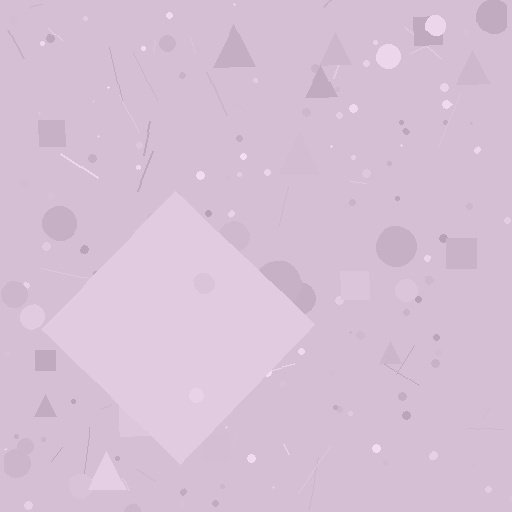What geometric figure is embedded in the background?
A diamond is embedded in the background.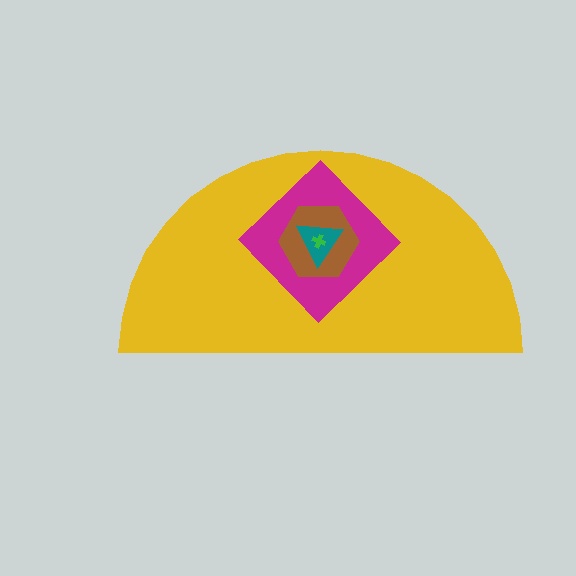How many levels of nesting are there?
5.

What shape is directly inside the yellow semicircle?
The magenta diamond.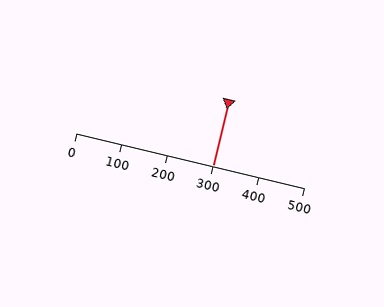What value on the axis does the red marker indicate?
The marker indicates approximately 300.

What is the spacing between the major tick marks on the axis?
The major ticks are spaced 100 apart.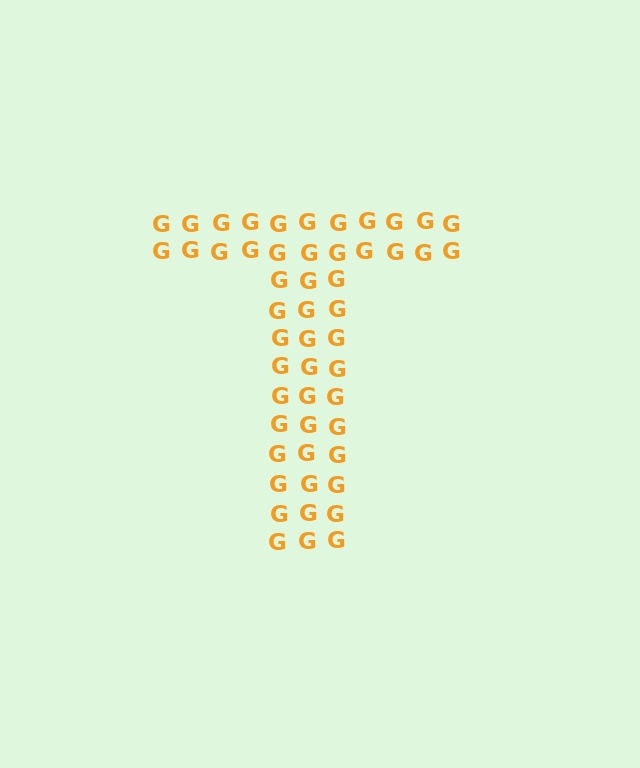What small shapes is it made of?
It is made of small letter G's.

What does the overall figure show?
The overall figure shows the letter T.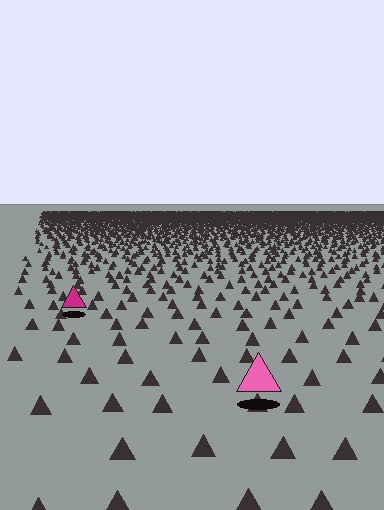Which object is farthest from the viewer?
The magenta triangle is farthest from the viewer. It appears smaller and the ground texture around it is denser.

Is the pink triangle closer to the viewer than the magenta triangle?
Yes. The pink triangle is closer — you can tell from the texture gradient: the ground texture is coarser near it.